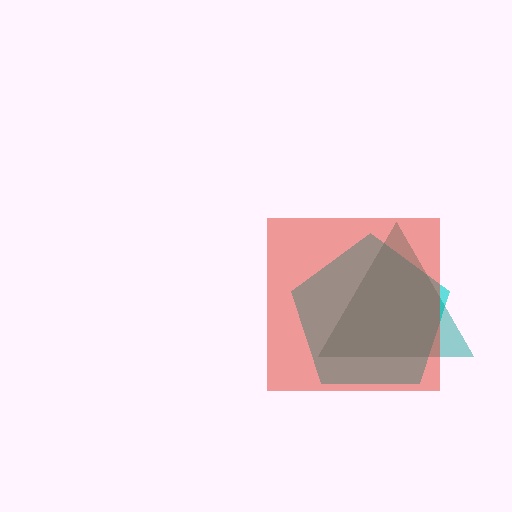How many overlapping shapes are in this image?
There are 3 overlapping shapes in the image.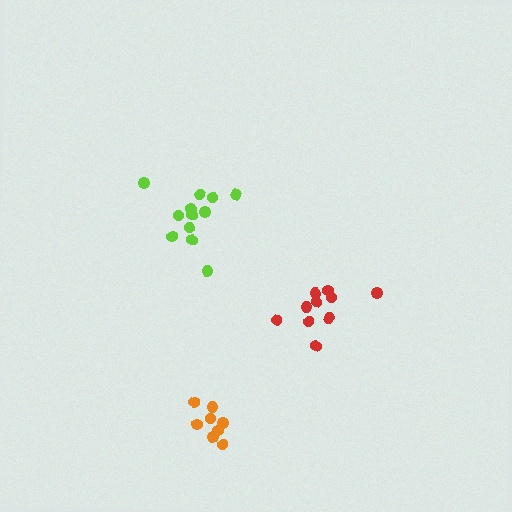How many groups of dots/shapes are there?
There are 3 groups.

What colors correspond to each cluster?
The clusters are colored: red, orange, lime.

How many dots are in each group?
Group 1: 10 dots, Group 2: 8 dots, Group 3: 12 dots (30 total).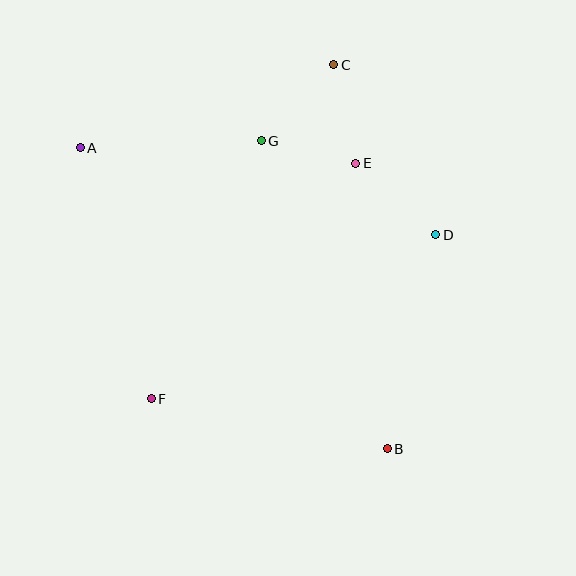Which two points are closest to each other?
Points E and G are closest to each other.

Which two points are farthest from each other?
Points A and B are farthest from each other.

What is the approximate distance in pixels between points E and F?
The distance between E and F is approximately 312 pixels.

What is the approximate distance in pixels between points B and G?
The distance between B and G is approximately 333 pixels.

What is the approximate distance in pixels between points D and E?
The distance between D and E is approximately 107 pixels.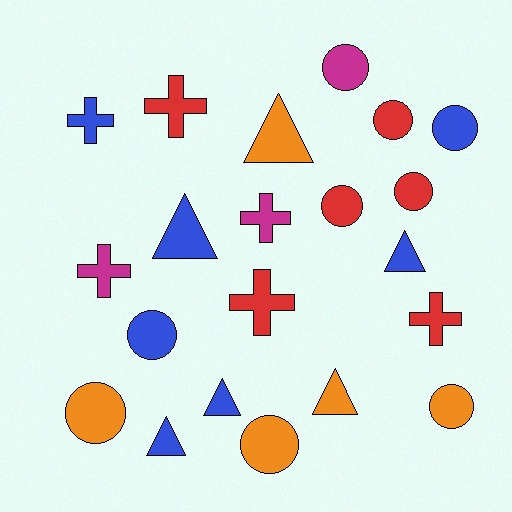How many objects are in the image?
There are 21 objects.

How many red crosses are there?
There are 3 red crosses.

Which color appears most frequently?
Blue, with 7 objects.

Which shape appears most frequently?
Circle, with 9 objects.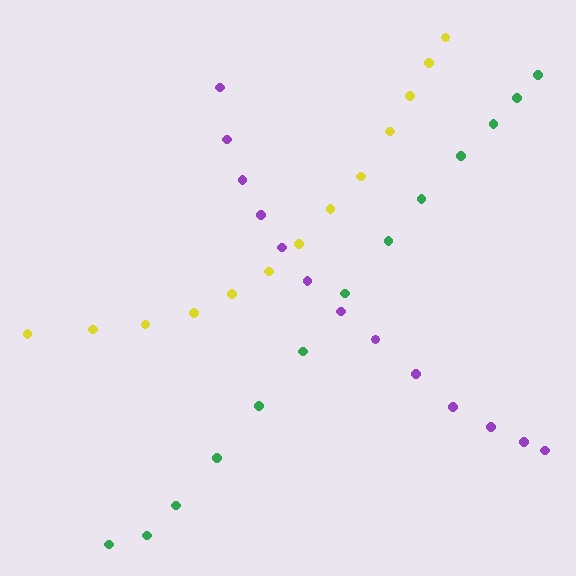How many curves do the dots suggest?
There are 3 distinct paths.